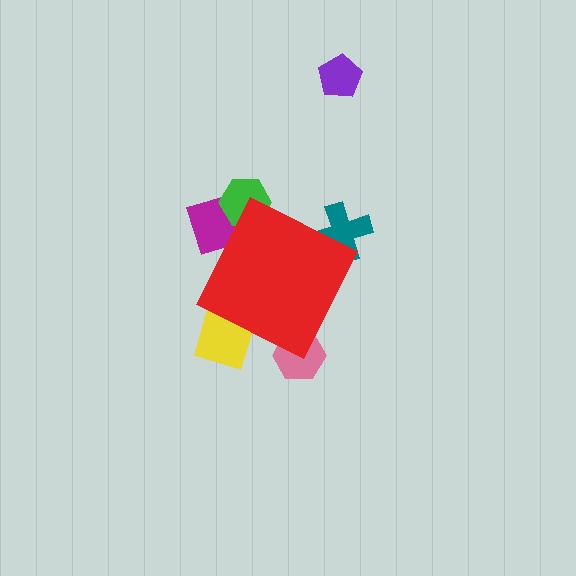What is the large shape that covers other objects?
A red diamond.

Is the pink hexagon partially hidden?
Yes, the pink hexagon is partially hidden behind the red diamond.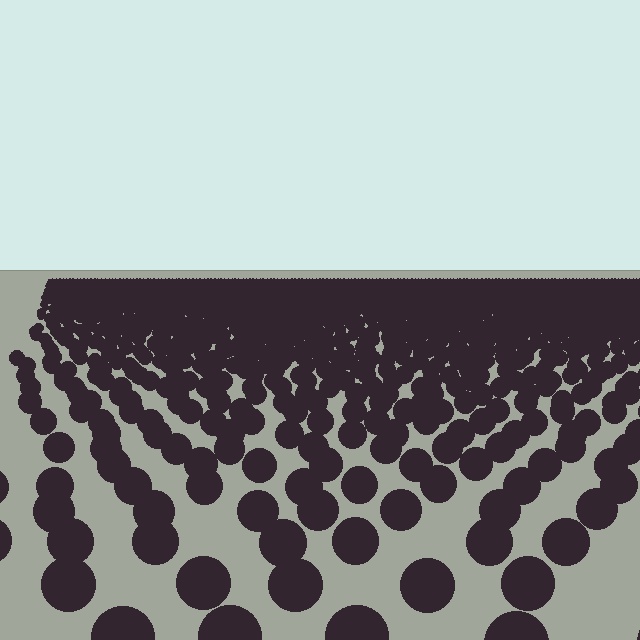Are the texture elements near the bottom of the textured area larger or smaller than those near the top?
Larger. Near the bottom, elements are closer to the viewer and appear at a bigger on-screen size.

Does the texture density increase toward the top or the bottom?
Density increases toward the top.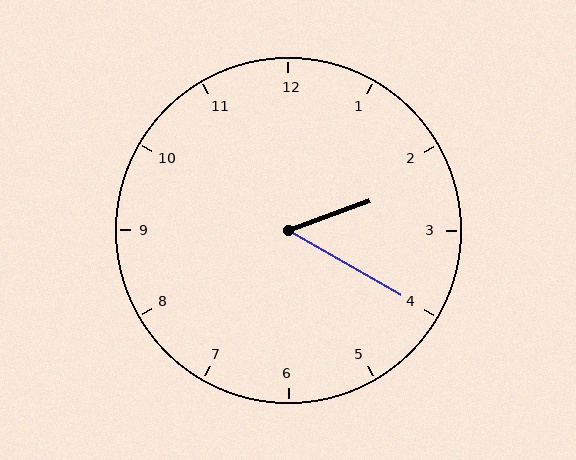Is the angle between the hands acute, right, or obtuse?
It is acute.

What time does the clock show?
2:20.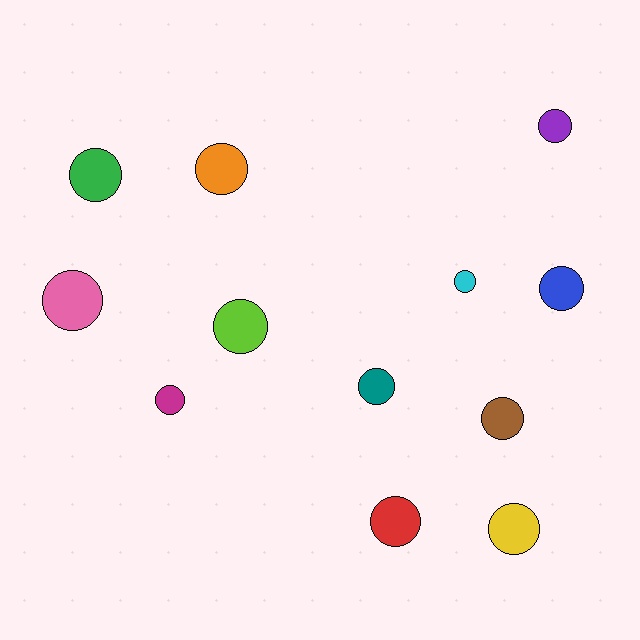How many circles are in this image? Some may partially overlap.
There are 12 circles.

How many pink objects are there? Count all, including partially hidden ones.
There is 1 pink object.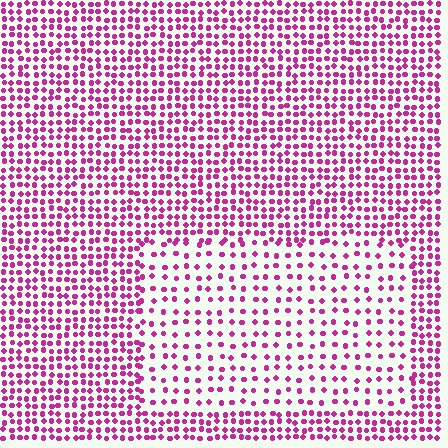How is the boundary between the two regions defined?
The boundary is defined by a change in element density (approximately 2.1x ratio). All elements are the same color, size, and shape.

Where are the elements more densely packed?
The elements are more densely packed outside the rectangle boundary.